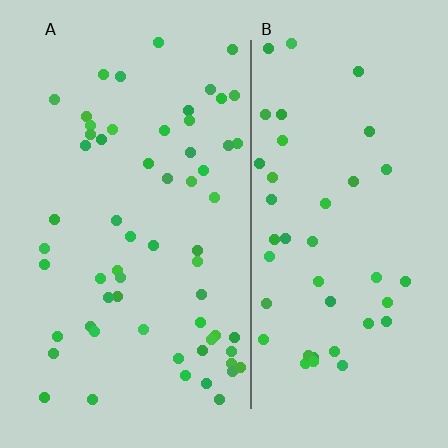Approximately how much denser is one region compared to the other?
Approximately 1.4× — region A over region B.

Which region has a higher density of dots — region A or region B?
A (the left).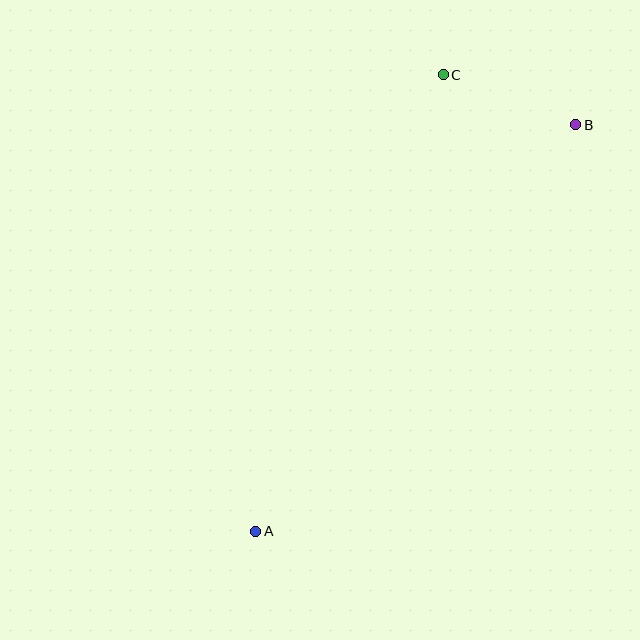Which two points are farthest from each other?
Points A and B are farthest from each other.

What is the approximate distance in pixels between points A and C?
The distance between A and C is approximately 494 pixels.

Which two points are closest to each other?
Points B and C are closest to each other.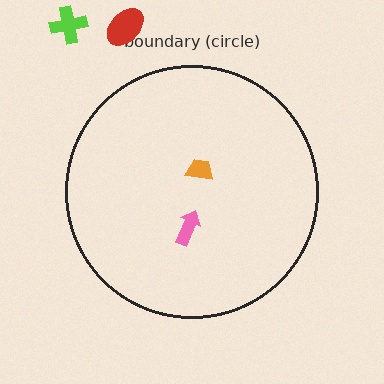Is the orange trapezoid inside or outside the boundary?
Inside.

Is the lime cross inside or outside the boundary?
Outside.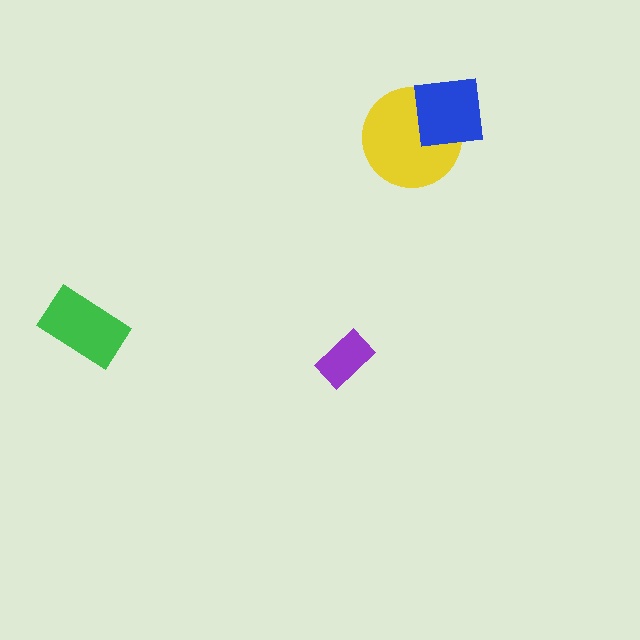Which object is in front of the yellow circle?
The blue square is in front of the yellow circle.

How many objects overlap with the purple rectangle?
0 objects overlap with the purple rectangle.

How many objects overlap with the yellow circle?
1 object overlaps with the yellow circle.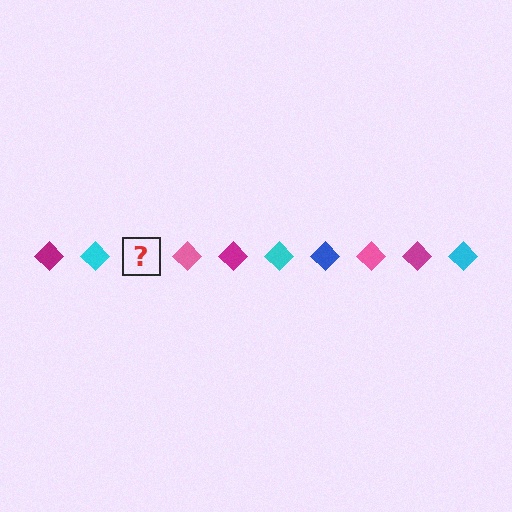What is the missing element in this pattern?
The missing element is a blue diamond.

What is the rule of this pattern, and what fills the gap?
The rule is that the pattern cycles through magenta, cyan, blue, pink diamonds. The gap should be filled with a blue diamond.